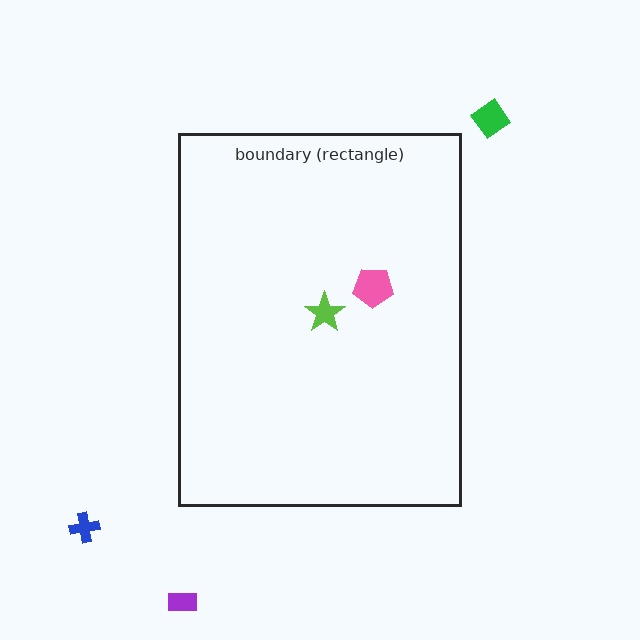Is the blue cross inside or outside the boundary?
Outside.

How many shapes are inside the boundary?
2 inside, 3 outside.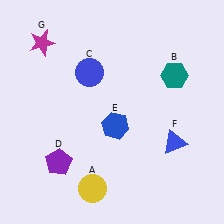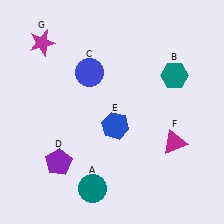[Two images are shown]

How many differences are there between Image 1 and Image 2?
There are 2 differences between the two images.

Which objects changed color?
A changed from yellow to teal. F changed from blue to magenta.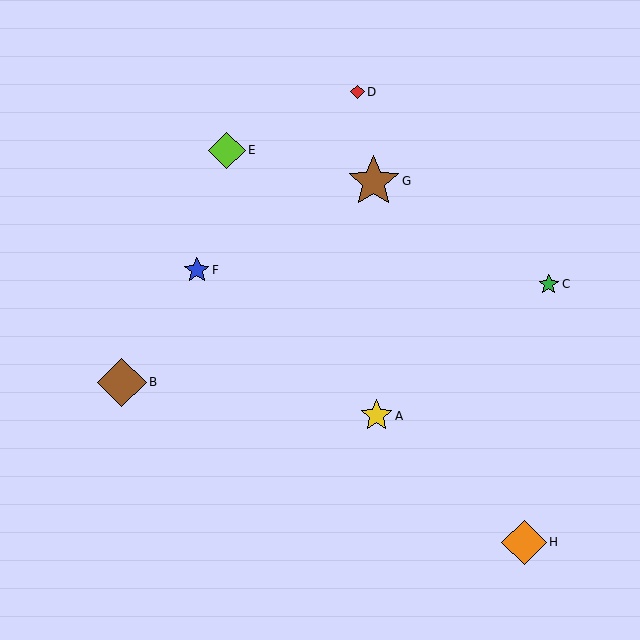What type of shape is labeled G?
Shape G is a brown star.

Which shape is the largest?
The brown star (labeled G) is the largest.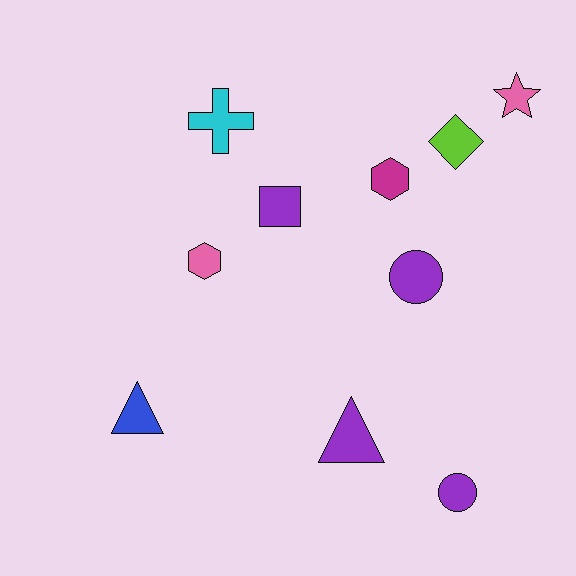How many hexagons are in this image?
There are 2 hexagons.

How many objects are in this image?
There are 10 objects.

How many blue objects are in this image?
There is 1 blue object.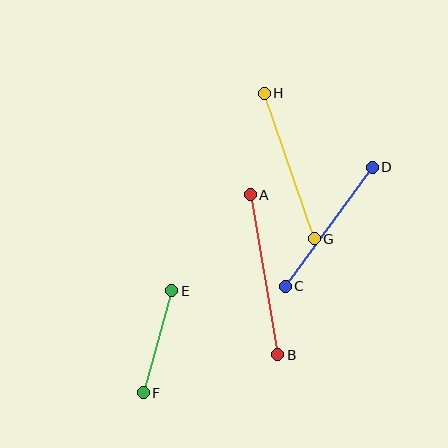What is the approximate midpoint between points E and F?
The midpoint is at approximately (158, 342) pixels.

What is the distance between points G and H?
The distance is approximately 154 pixels.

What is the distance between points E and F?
The distance is approximately 106 pixels.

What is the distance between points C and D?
The distance is approximately 147 pixels.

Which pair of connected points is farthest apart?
Points A and B are farthest apart.